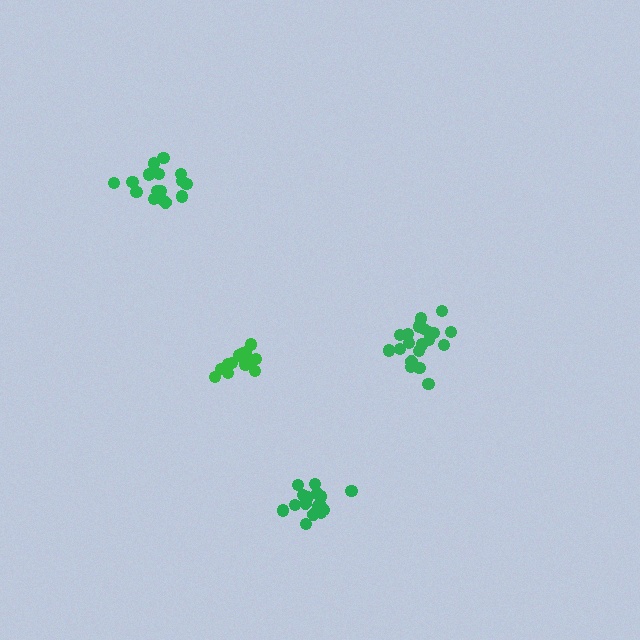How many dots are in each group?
Group 1: 18 dots, Group 2: 17 dots, Group 3: 15 dots, Group 4: 21 dots (71 total).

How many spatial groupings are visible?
There are 4 spatial groupings.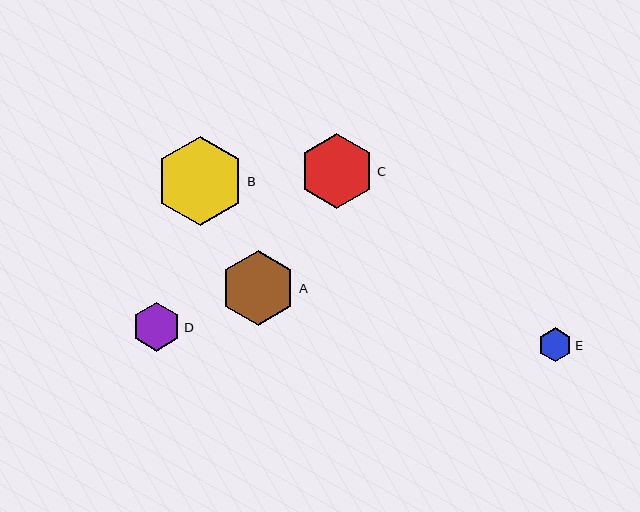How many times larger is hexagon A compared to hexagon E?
Hexagon A is approximately 2.2 times the size of hexagon E.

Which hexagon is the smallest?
Hexagon E is the smallest with a size of approximately 34 pixels.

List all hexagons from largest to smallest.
From largest to smallest: B, A, C, D, E.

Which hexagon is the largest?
Hexagon B is the largest with a size of approximately 88 pixels.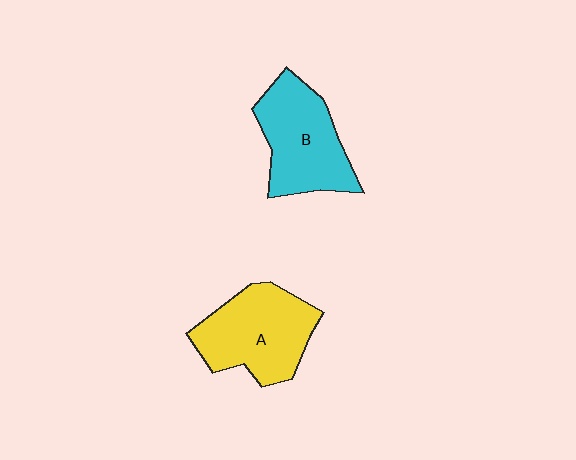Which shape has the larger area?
Shape A (yellow).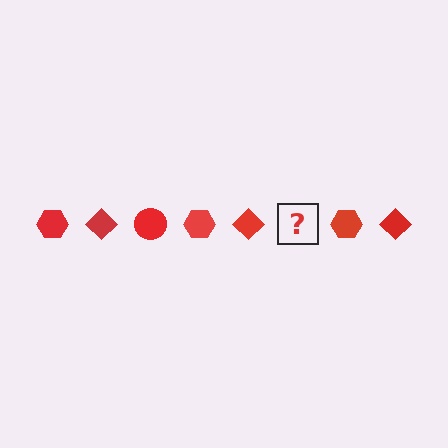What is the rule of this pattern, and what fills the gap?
The rule is that the pattern cycles through hexagon, diamond, circle shapes in red. The gap should be filled with a red circle.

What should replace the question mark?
The question mark should be replaced with a red circle.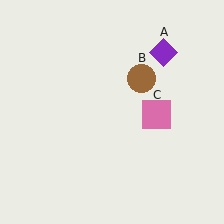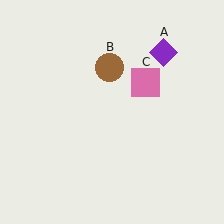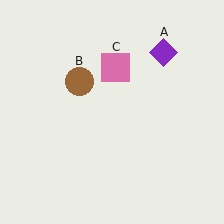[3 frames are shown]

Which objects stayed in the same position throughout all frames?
Purple diamond (object A) remained stationary.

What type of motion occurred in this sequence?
The brown circle (object B), pink square (object C) rotated counterclockwise around the center of the scene.